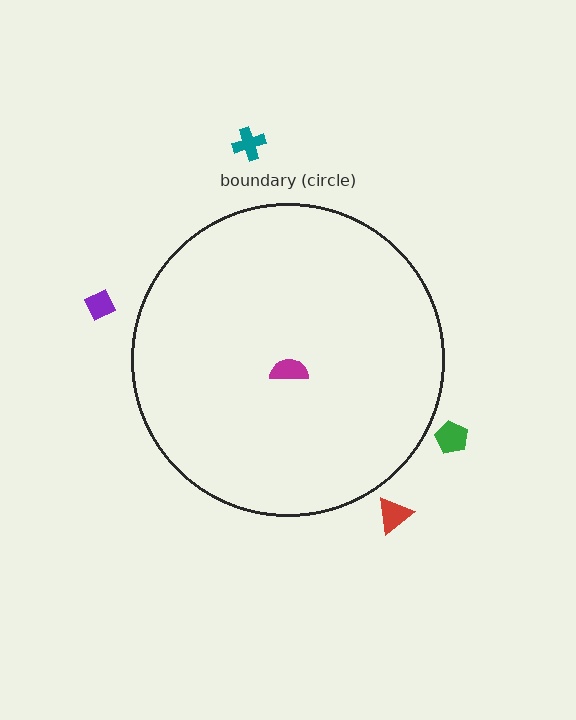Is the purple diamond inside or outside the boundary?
Outside.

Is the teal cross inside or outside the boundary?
Outside.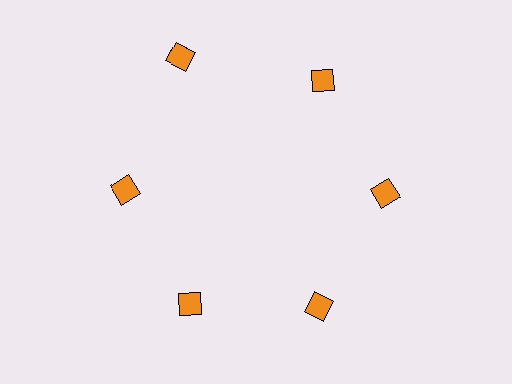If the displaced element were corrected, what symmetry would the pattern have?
It would have 6-fold rotational symmetry — the pattern would map onto itself every 60 degrees.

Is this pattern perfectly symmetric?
No. The 6 orange squares are arranged in a ring, but one element near the 11 o'clock position is pushed outward from the center, breaking the 6-fold rotational symmetry.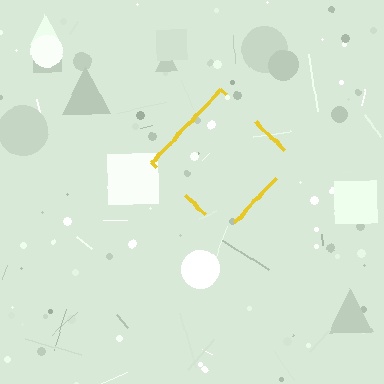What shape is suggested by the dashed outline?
The dashed outline suggests a diamond.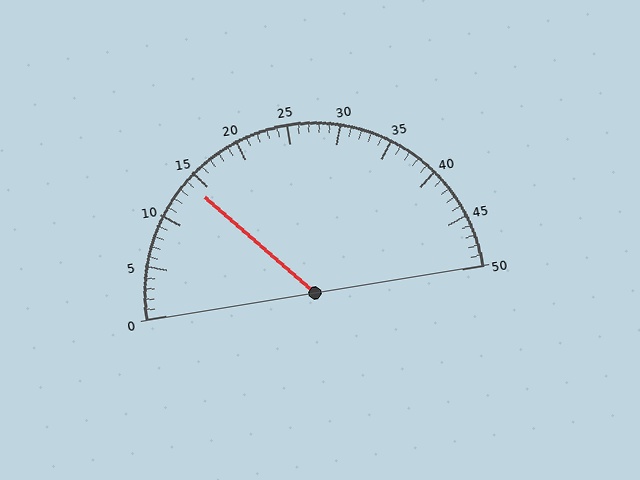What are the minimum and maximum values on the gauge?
The gauge ranges from 0 to 50.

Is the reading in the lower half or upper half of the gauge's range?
The reading is in the lower half of the range (0 to 50).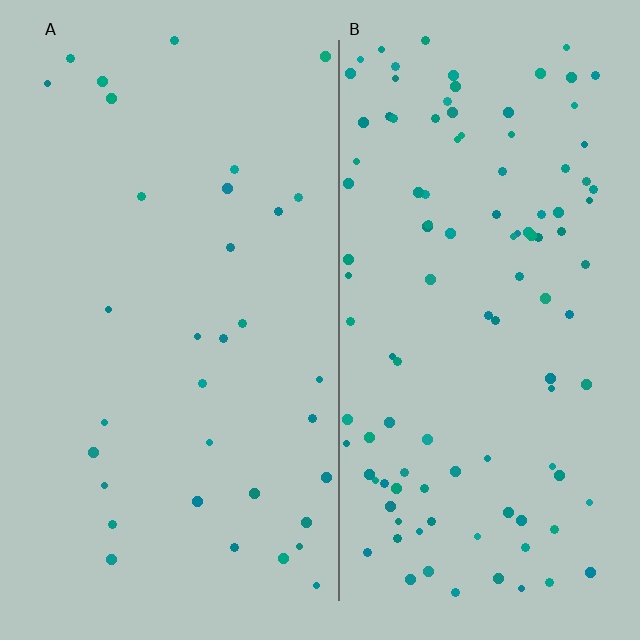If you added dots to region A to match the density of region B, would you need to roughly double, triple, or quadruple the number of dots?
Approximately triple.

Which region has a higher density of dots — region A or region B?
B (the right).